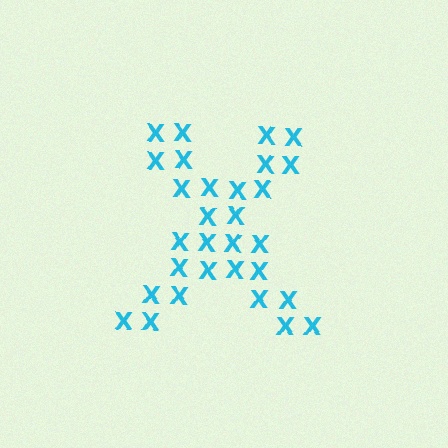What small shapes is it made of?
It is made of small letter X's.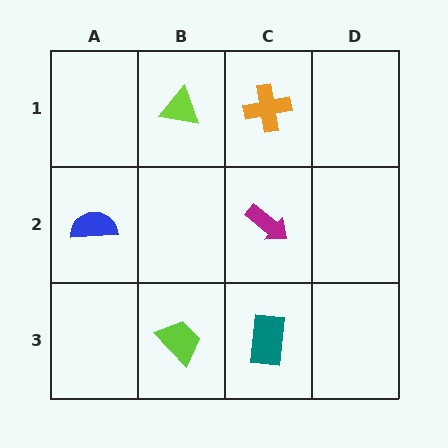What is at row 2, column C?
A magenta arrow.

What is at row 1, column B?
A lime triangle.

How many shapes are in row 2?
2 shapes.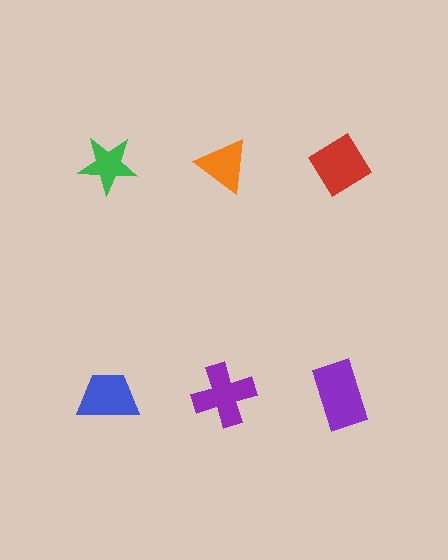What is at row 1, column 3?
A red diamond.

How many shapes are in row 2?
3 shapes.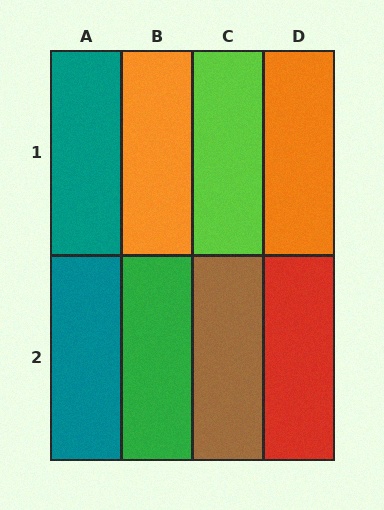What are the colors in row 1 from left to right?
Teal, orange, lime, orange.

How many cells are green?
1 cell is green.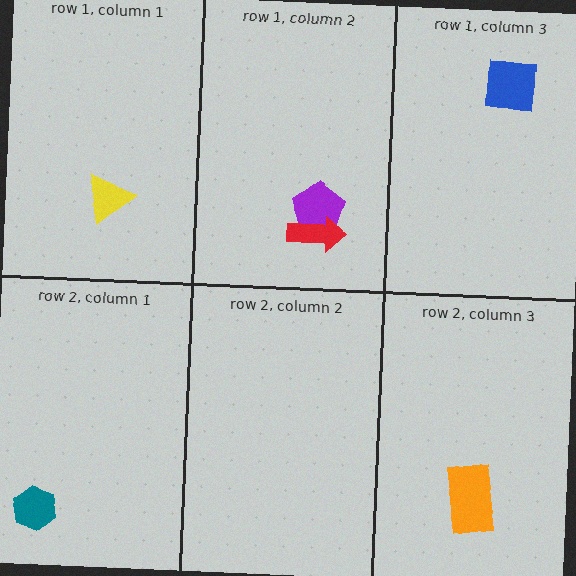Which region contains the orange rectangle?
The row 2, column 3 region.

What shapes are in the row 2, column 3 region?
The orange rectangle.